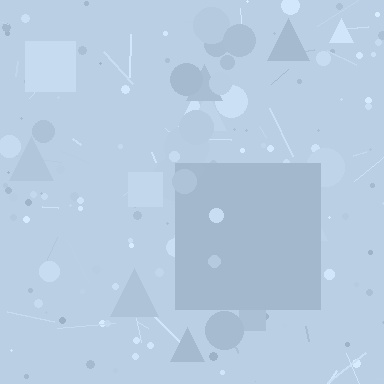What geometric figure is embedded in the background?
A square is embedded in the background.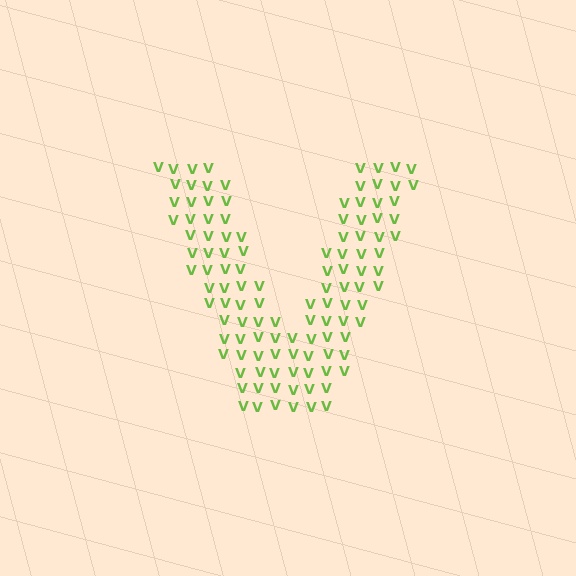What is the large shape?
The large shape is the letter V.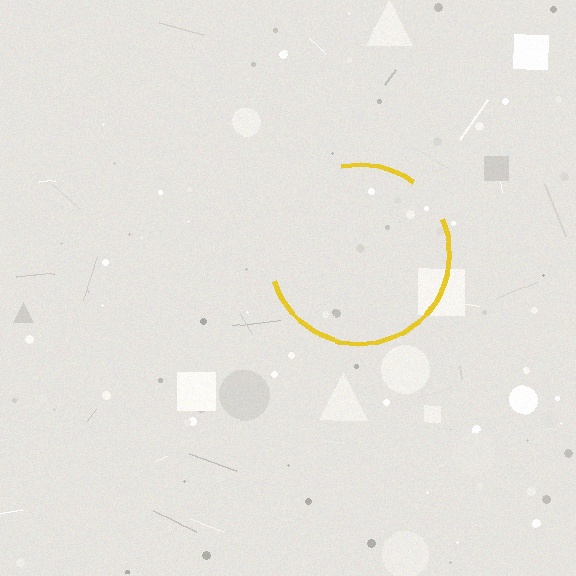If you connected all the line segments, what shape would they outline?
They would outline a circle.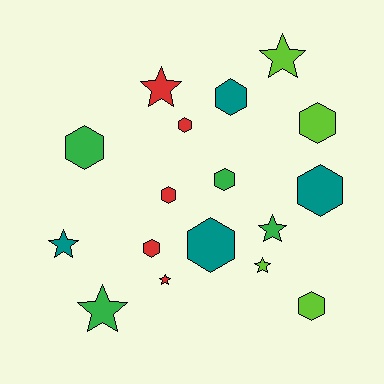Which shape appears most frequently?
Hexagon, with 10 objects.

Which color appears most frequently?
Red, with 5 objects.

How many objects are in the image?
There are 17 objects.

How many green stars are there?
There are 2 green stars.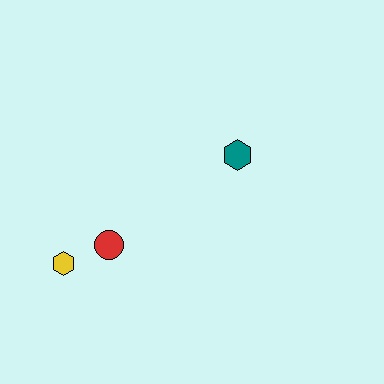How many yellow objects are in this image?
There is 1 yellow object.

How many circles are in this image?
There is 1 circle.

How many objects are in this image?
There are 3 objects.